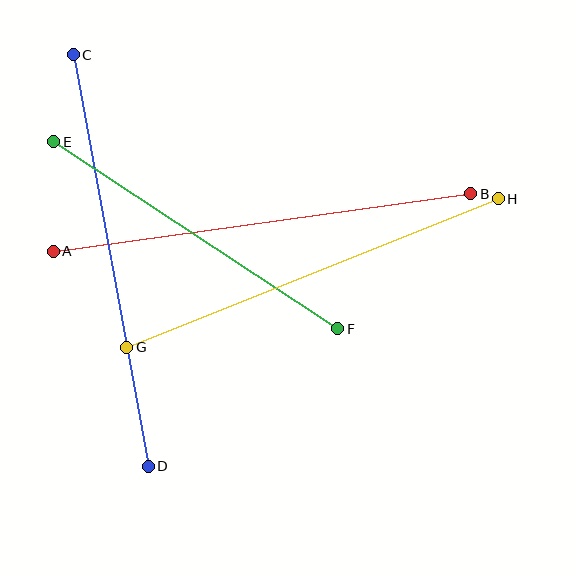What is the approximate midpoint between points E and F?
The midpoint is at approximately (196, 235) pixels.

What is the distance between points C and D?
The distance is approximately 418 pixels.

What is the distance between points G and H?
The distance is approximately 400 pixels.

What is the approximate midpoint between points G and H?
The midpoint is at approximately (312, 273) pixels.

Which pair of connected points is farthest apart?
Points A and B are farthest apart.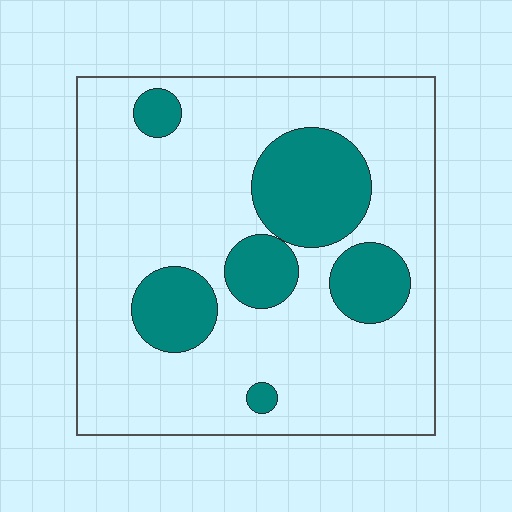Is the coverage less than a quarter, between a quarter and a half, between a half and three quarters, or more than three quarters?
Less than a quarter.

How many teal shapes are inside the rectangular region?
6.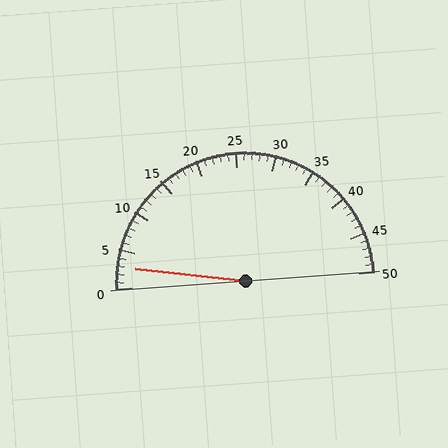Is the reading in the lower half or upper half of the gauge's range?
The reading is in the lower half of the range (0 to 50).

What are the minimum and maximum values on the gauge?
The gauge ranges from 0 to 50.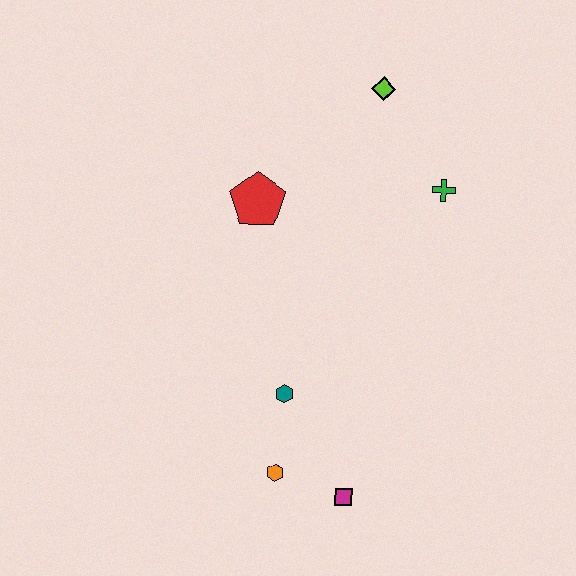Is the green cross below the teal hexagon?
No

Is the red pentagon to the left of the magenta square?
Yes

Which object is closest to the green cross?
The lime diamond is closest to the green cross.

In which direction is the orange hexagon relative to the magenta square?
The orange hexagon is to the left of the magenta square.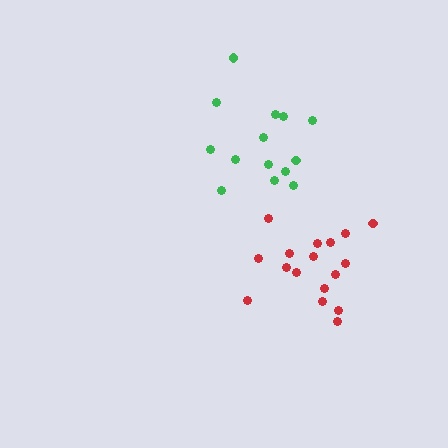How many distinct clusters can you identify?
There are 2 distinct clusters.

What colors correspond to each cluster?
The clusters are colored: green, red.